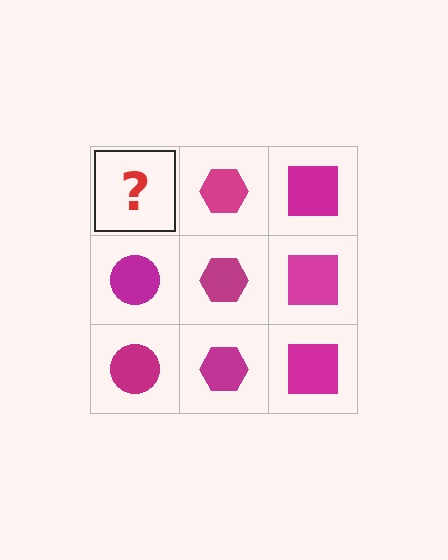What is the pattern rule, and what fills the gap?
The rule is that each column has a consistent shape. The gap should be filled with a magenta circle.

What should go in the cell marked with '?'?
The missing cell should contain a magenta circle.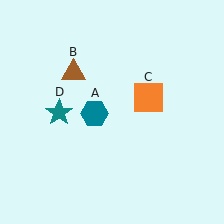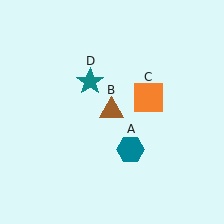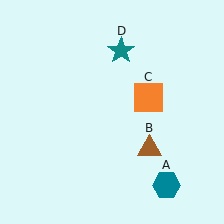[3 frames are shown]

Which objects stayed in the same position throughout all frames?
Orange square (object C) remained stationary.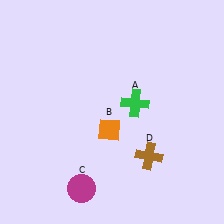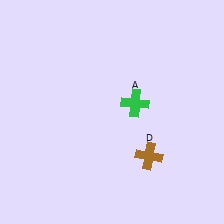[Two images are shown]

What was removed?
The orange diamond (B), the magenta circle (C) were removed in Image 2.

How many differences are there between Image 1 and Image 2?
There are 2 differences between the two images.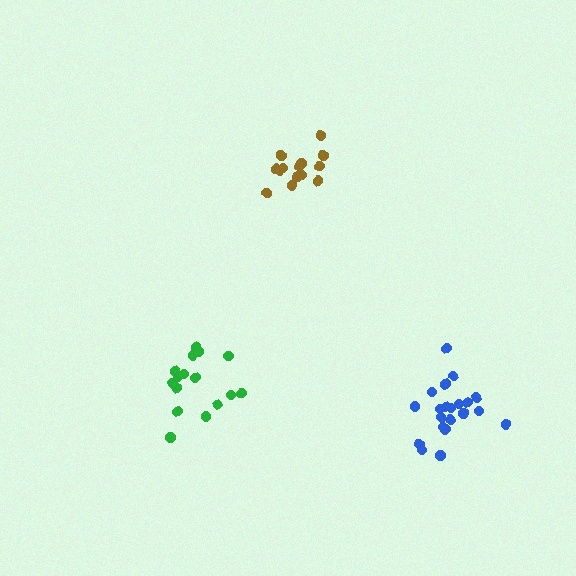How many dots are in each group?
Group 1: 21 dots, Group 2: 16 dots, Group 3: 15 dots (52 total).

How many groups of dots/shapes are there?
There are 3 groups.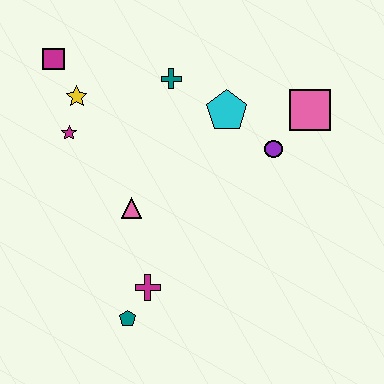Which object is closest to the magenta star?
The yellow star is closest to the magenta star.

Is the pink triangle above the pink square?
No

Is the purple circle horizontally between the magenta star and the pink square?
Yes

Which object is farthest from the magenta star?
The pink square is farthest from the magenta star.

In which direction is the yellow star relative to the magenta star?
The yellow star is above the magenta star.